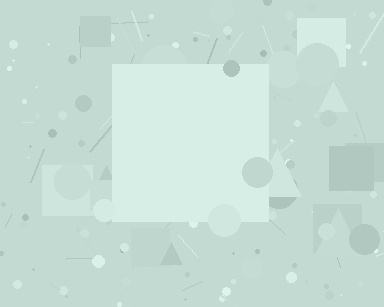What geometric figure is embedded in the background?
A square is embedded in the background.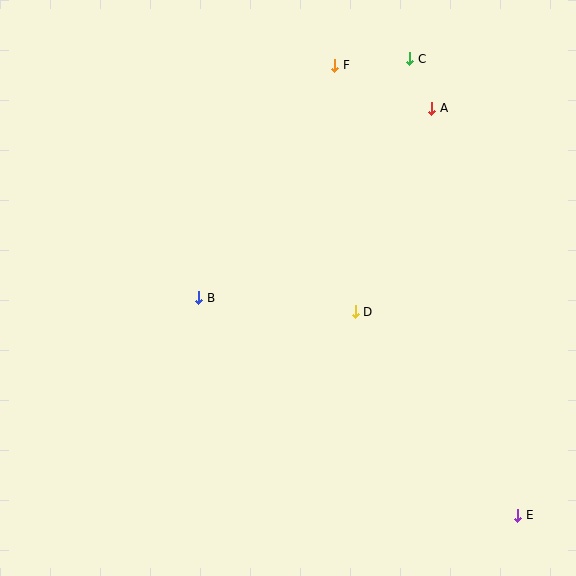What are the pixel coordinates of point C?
Point C is at (410, 59).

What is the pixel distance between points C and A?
The distance between C and A is 54 pixels.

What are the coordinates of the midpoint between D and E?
The midpoint between D and E is at (436, 414).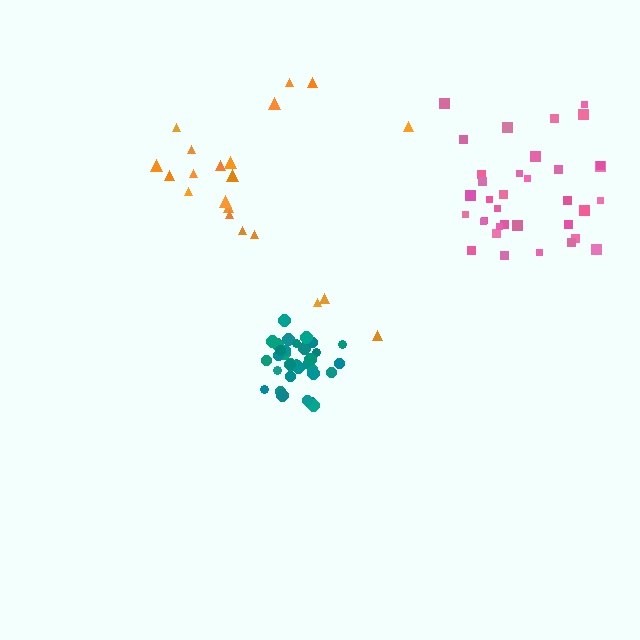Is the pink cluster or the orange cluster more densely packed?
Pink.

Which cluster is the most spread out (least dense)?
Orange.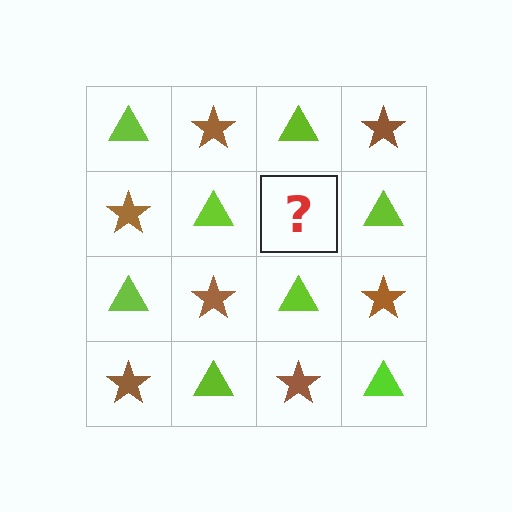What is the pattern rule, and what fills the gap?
The rule is that it alternates lime triangle and brown star in a checkerboard pattern. The gap should be filled with a brown star.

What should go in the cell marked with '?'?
The missing cell should contain a brown star.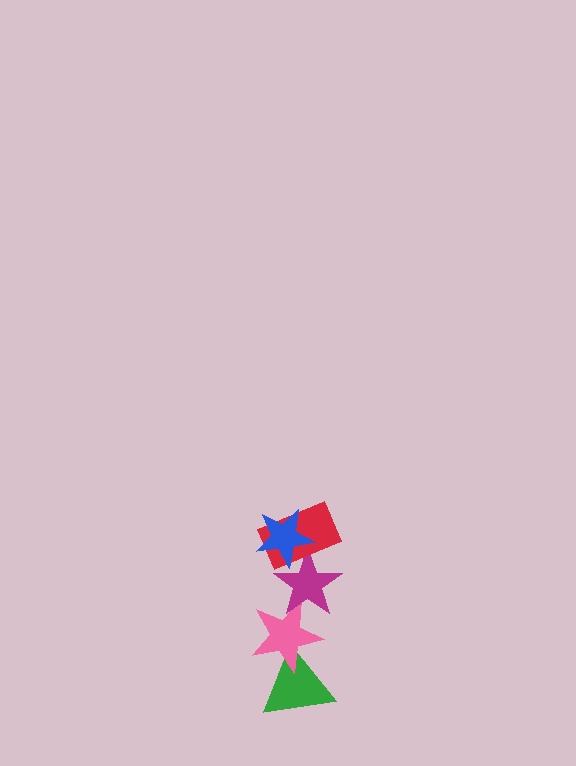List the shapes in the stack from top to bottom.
From top to bottom: the blue star, the red rectangle, the magenta star, the pink star, the green triangle.